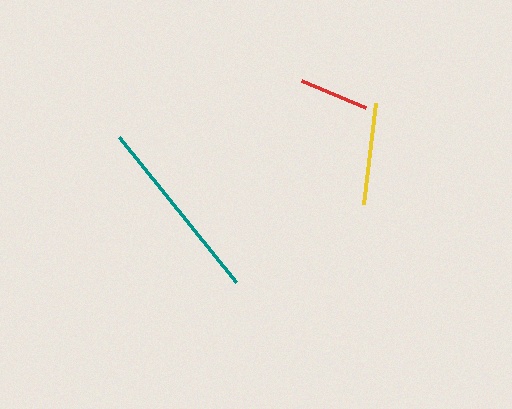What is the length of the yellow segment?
The yellow segment is approximately 102 pixels long.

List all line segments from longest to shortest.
From longest to shortest: teal, yellow, red.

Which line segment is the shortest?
The red line is the shortest at approximately 69 pixels.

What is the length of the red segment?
The red segment is approximately 69 pixels long.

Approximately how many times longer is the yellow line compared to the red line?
The yellow line is approximately 1.5 times the length of the red line.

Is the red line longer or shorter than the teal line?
The teal line is longer than the red line.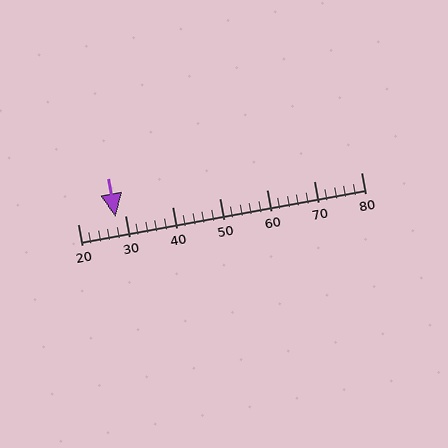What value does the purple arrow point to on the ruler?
The purple arrow points to approximately 28.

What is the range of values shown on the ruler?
The ruler shows values from 20 to 80.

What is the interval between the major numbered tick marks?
The major tick marks are spaced 10 units apart.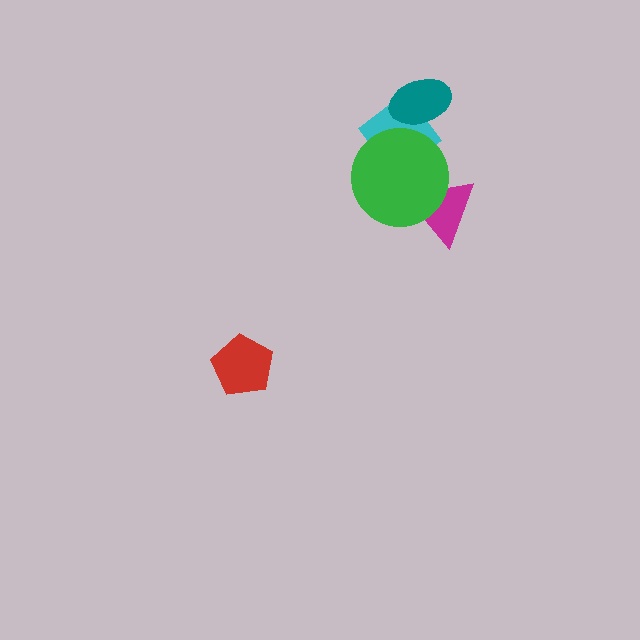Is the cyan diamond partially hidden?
Yes, it is partially covered by another shape.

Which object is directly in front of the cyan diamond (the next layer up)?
The green circle is directly in front of the cyan diamond.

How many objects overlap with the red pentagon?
0 objects overlap with the red pentagon.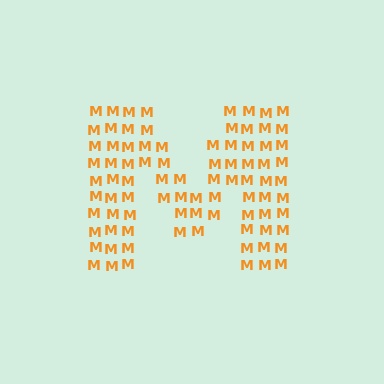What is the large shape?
The large shape is the letter M.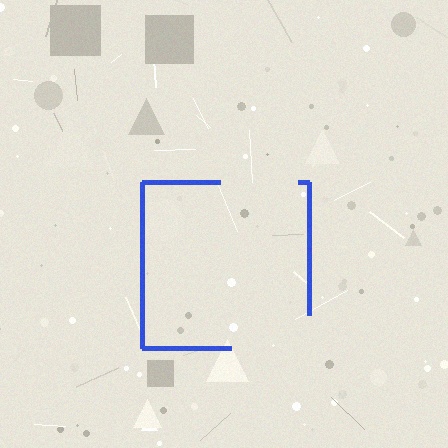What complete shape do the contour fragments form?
The contour fragments form a square.